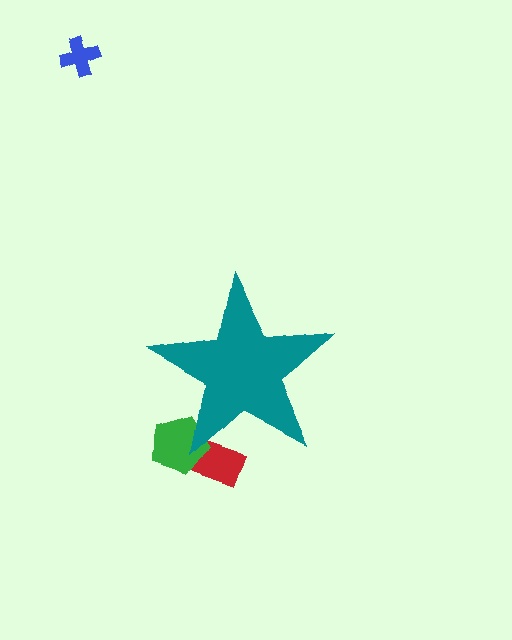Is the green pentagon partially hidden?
Yes, the green pentagon is partially hidden behind the teal star.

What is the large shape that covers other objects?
A teal star.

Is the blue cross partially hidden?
No, the blue cross is fully visible.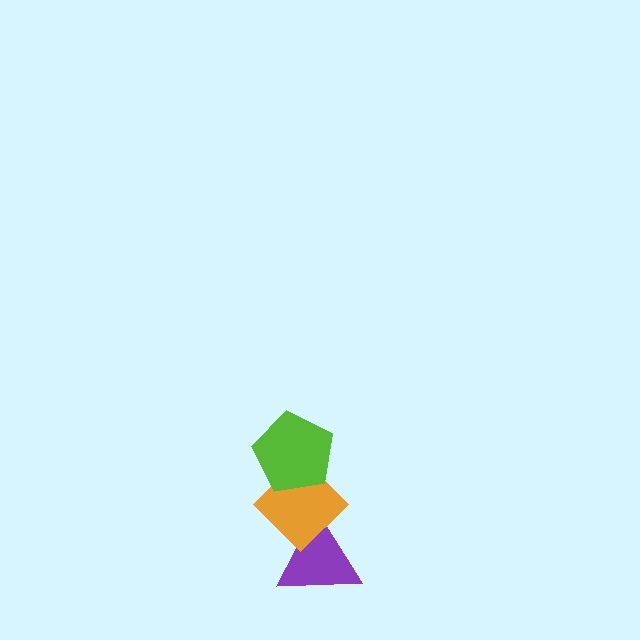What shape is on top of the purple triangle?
The orange diamond is on top of the purple triangle.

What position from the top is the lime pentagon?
The lime pentagon is 1st from the top.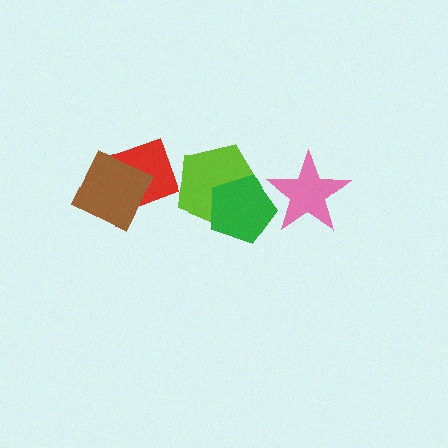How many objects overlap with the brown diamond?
1 object overlaps with the brown diamond.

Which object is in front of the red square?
The brown diamond is in front of the red square.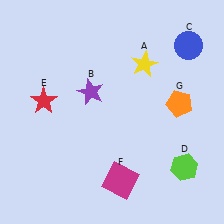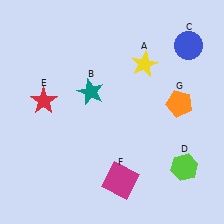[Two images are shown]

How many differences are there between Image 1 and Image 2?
There is 1 difference between the two images.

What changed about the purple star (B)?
In Image 1, B is purple. In Image 2, it changed to teal.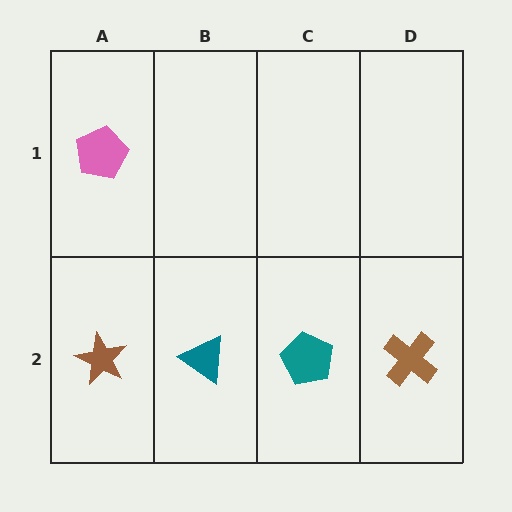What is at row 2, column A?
A brown star.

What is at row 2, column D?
A brown cross.